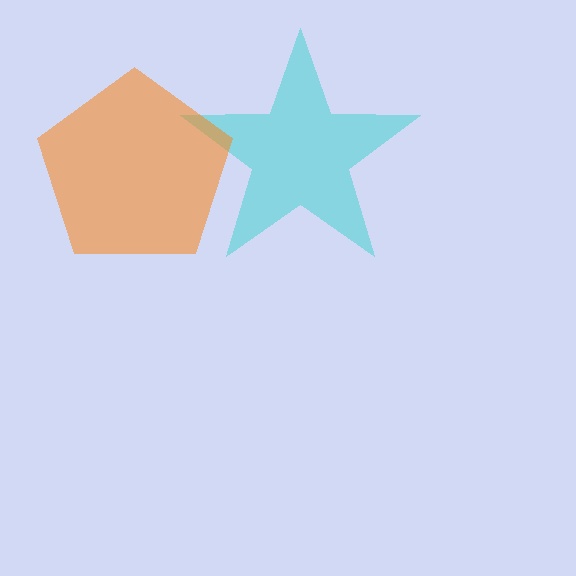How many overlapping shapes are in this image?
There are 2 overlapping shapes in the image.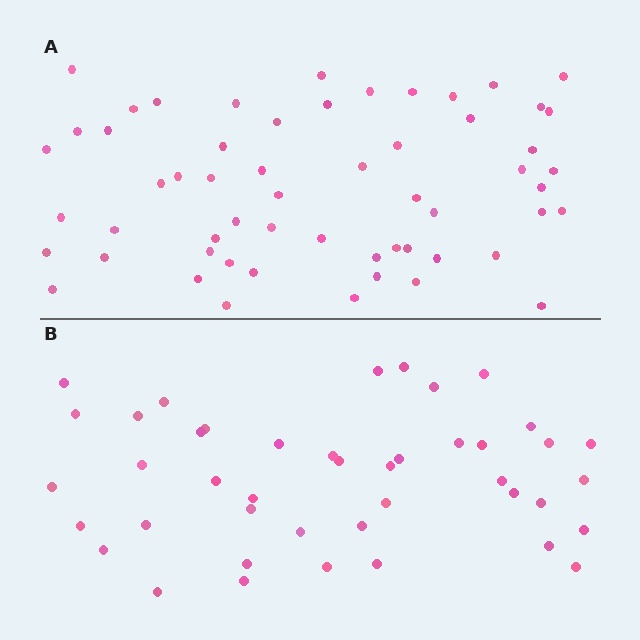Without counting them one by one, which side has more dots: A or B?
Region A (the top region) has more dots.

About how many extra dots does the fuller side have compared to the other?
Region A has approximately 15 more dots than region B.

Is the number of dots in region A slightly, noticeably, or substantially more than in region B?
Region A has noticeably more, but not dramatically so. The ratio is roughly 1.3 to 1.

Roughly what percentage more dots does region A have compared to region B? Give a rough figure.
About 35% more.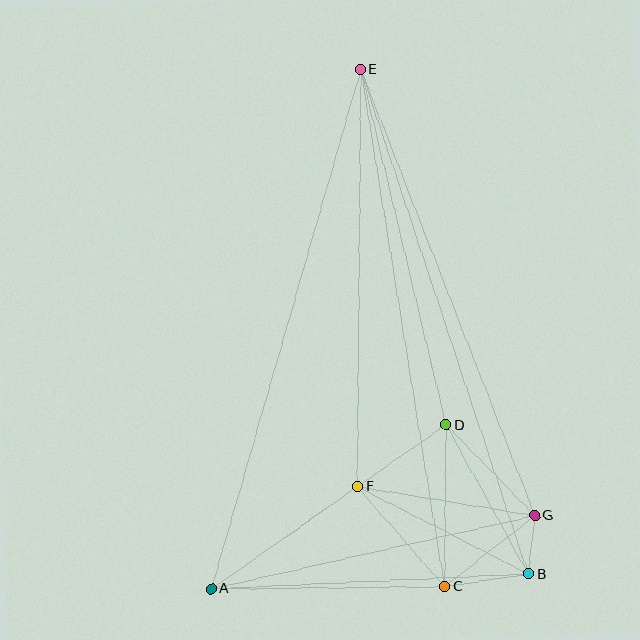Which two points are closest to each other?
Points B and G are closest to each other.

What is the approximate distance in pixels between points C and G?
The distance between C and G is approximately 114 pixels.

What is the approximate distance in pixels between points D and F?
The distance between D and F is approximately 108 pixels.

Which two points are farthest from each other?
Points A and E are farthest from each other.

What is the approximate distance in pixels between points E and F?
The distance between E and F is approximately 418 pixels.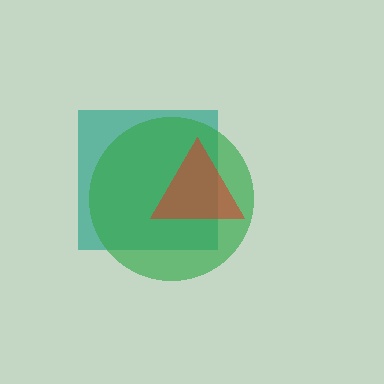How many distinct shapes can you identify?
There are 3 distinct shapes: a teal square, a green circle, a red triangle.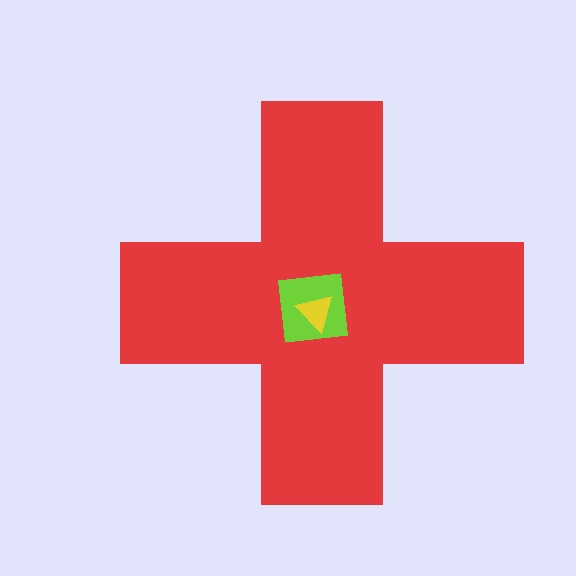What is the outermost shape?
The red cross.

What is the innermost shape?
The yellow triangle.